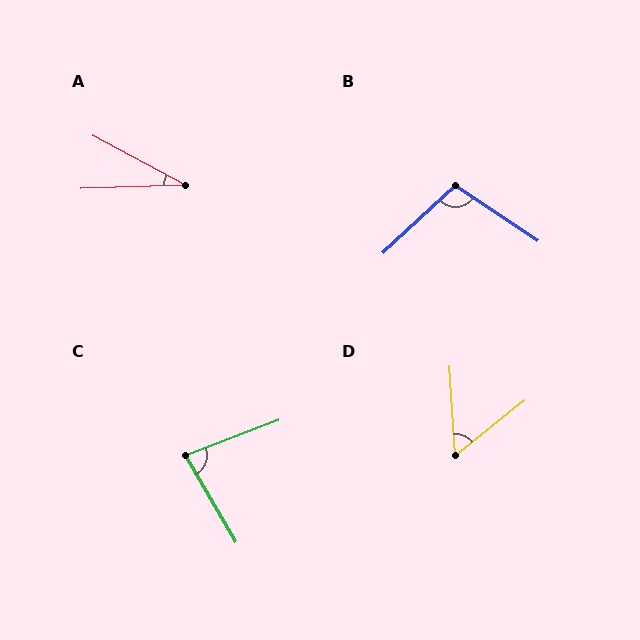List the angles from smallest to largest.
A (30°), D (55°), C (80°), B (103°).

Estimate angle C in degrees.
Approximately 80 degrees.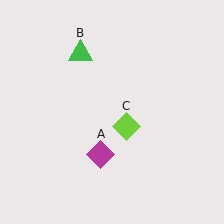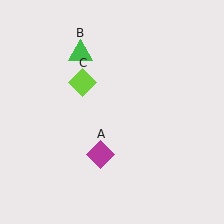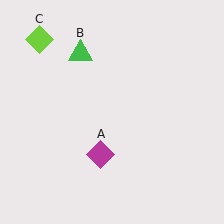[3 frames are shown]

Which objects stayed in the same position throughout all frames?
Magenta diamond (object A) and green triangle (object B) remained stationary.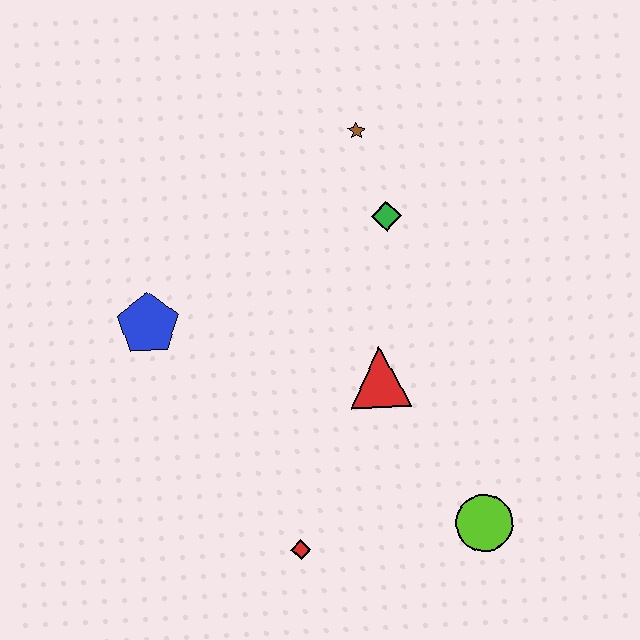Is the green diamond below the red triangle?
No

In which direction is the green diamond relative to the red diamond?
The green diamond is above the red diamond.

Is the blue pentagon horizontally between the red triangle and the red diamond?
No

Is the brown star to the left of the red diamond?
No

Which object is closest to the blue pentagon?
The red triangle is closest to the blue pentagon.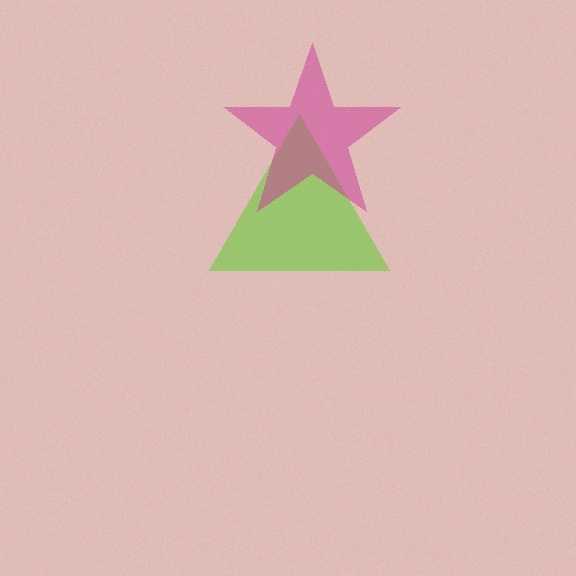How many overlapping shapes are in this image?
There are 2 overlapping shapes in the image.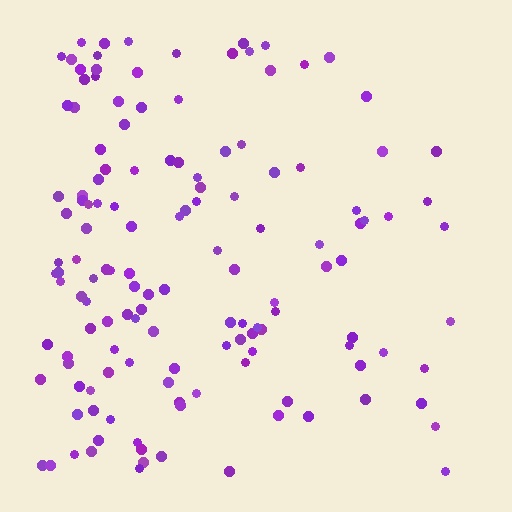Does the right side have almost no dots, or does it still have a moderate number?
Still a moderate number, just noticeably fewer than the left.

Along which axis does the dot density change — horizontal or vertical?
Horizontal.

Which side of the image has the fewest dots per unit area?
The right.